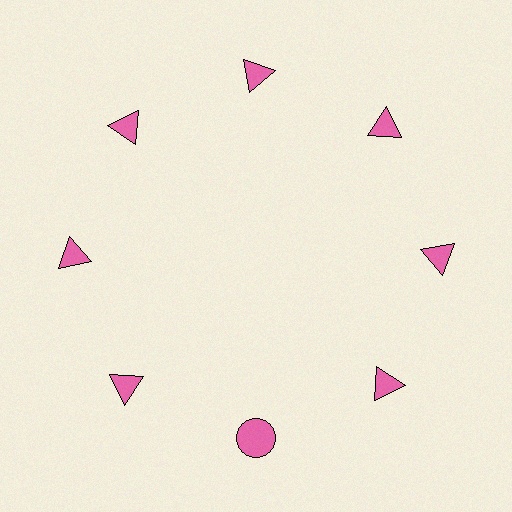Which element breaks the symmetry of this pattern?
The pink circle at roughly the 6 o'clock position breaks the symmetry. All other shapes are pink triangles.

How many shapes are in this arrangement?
There are 8 shapes arranged in a ring pattern.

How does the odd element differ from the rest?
It has a different shape: circle instead of triangle.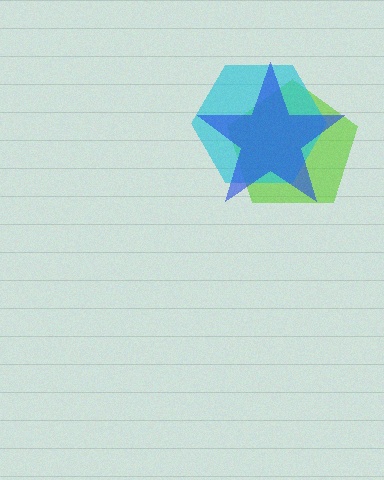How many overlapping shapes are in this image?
There are 3 overlapping shapes in the image.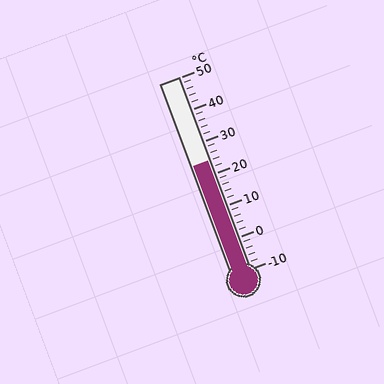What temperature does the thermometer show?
The thermometer shows approximately 24°C.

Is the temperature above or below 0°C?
The temperature is above 0°C.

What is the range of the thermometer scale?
The thermometer scale ranges from -10°C to 50°C.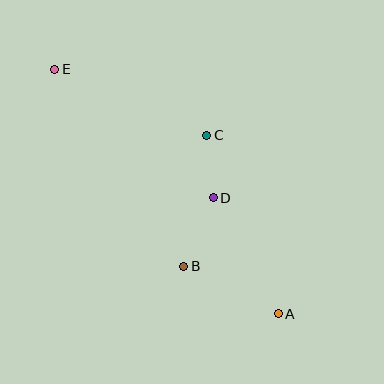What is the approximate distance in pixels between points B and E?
The distance between B and E is approximately 236 pixels.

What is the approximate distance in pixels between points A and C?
The distance between A and C is approximately 192 pixels.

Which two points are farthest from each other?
Points A and E are farthest from each other.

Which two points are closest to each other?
Points C and D are closest to each other.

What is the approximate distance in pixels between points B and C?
The distance between B and C is approximately 133 pixels.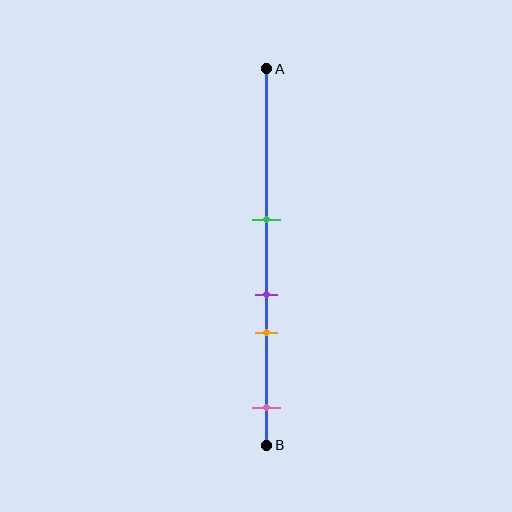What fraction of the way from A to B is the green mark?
The green mark is approximately 40% (0.4) of the way from A to B.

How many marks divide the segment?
There are 4 marks dividing the segment.